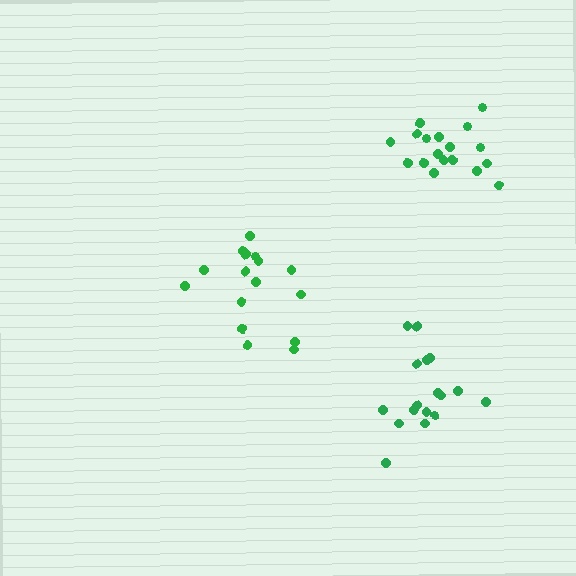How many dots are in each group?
Group 1: 16 dots, Group 2: 18 dots, Group 3: 17 dots (51 total).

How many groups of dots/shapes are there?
There are 3 groups.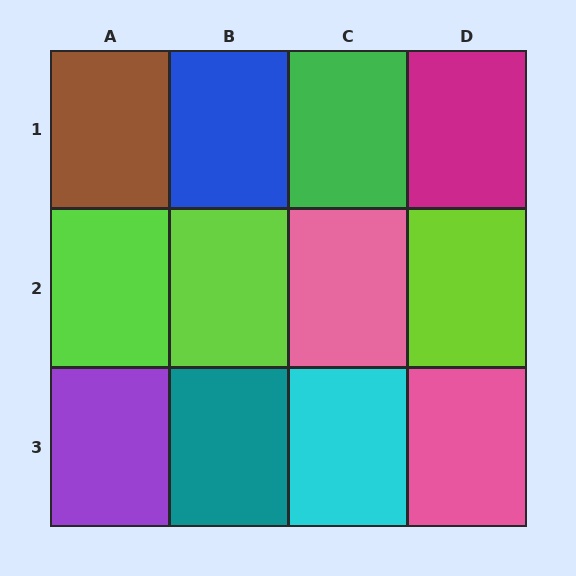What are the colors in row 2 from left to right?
Lime, lime, pink, lime.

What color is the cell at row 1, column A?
Brown.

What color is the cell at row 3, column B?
Teal.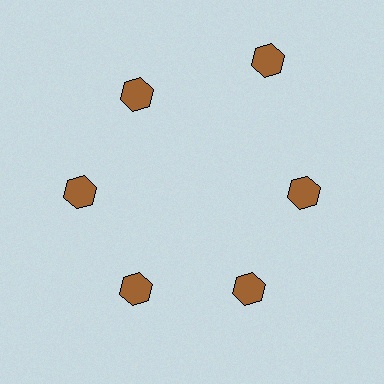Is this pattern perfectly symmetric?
No. The 6 brown hexagons are arranged in a ring, but one element near the 1 o'clock position is pushed outward from the center, breaking the 6-fold rotational symmetry.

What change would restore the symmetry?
The symmetry would be restored by moving it inward, back onto the ring so that all 6 hexagons sit at equal angles and equal distance from the center.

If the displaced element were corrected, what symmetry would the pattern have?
It would have 6-fold rotational symmetry — the pattern would map onto itself every 60 degrees.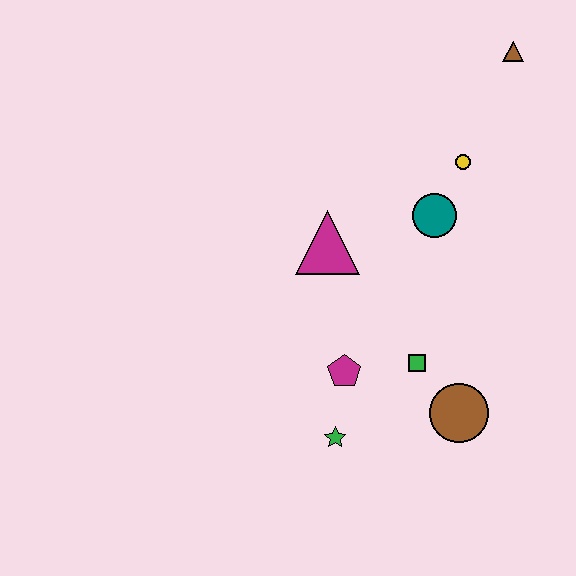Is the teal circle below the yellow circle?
Yes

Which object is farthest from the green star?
The brown triangle is farthest from the green star.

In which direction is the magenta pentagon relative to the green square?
The magenta pentagon is to the left of the green square.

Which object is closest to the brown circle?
The green square is closest to the brown circle.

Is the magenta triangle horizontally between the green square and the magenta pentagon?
No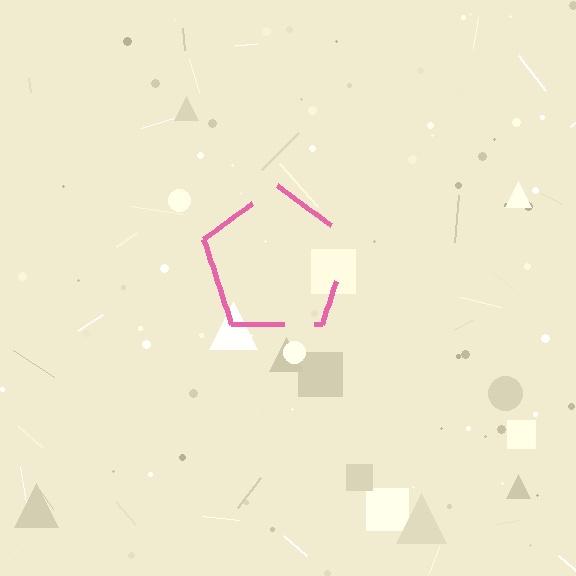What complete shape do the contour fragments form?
The contour fragments form a pentagon.